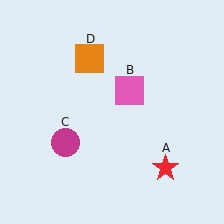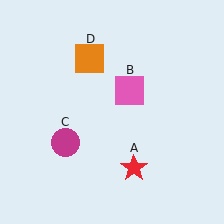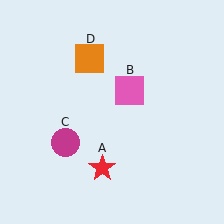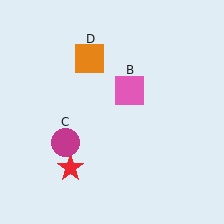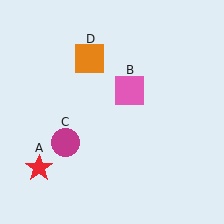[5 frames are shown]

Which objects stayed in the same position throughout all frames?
Pink square (object B) and magenta circle (object C) and orange square (object D) remained stationary.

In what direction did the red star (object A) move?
The red star (object A) moved left.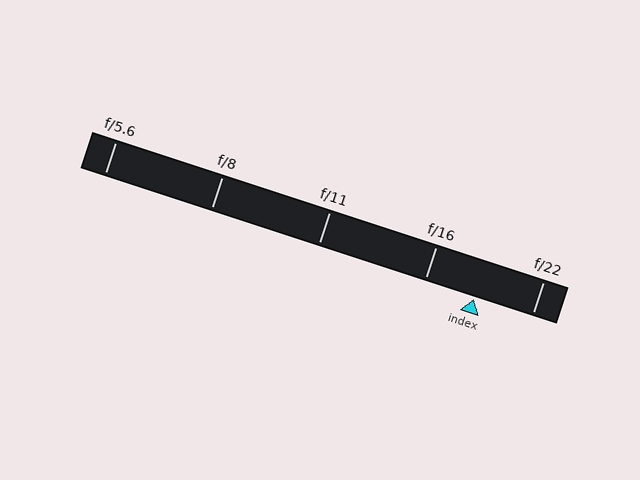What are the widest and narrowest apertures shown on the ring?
The widest aperture shown is f/5.6 and the narrowest is f/22.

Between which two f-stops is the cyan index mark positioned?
The index mark is between f/16 and f/22.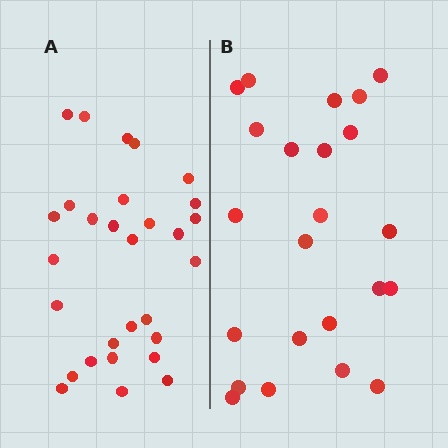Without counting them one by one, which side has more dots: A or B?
Region A (the left region) has more dots.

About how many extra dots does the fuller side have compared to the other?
Region A has about 6 more dots than region B.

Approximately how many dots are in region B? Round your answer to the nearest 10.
About 20 dots. (The exact count is 23, which rounds to 20.)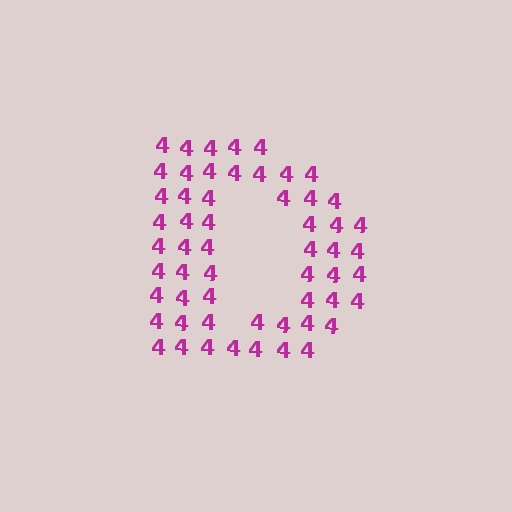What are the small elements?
The small elements are digit 4's.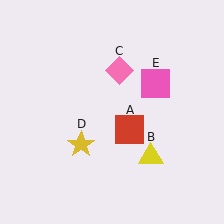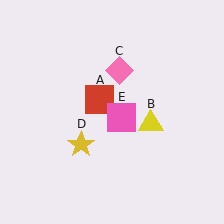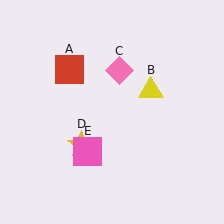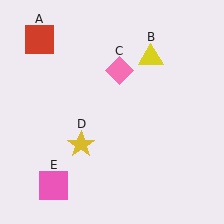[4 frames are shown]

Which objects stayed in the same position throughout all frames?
Pink diamond (object C) and yellow star (object D) remained stationary.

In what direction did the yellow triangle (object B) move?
The yellow triangle (object B) moved up.